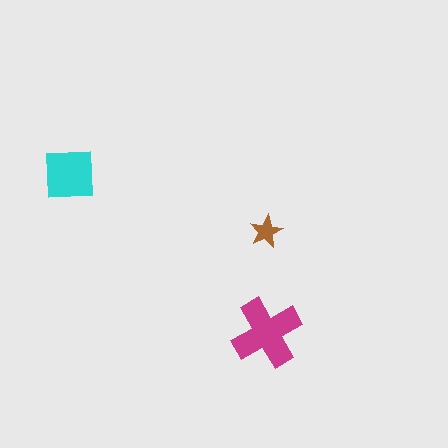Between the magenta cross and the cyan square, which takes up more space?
The magenta cross.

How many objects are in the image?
There are 3 objects in the image.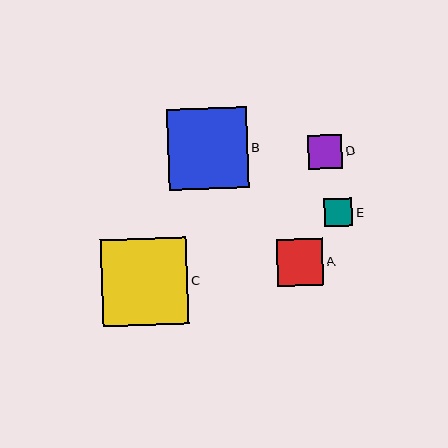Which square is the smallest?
Square E is the smallest with a size of approximately 28 pixels.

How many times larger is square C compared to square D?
Square C is approximately 2.6 times the size of square D.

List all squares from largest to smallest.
From largest to smallest: C, B, A, D, E.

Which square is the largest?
Square C is the largest with a size of approximately 86 pixels.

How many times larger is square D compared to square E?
Square D is approximately 1.2 times the size of square E.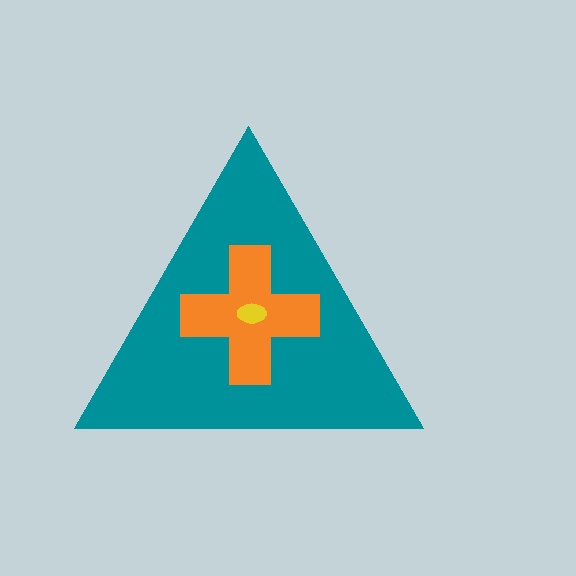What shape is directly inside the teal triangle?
The orange cross.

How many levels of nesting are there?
3.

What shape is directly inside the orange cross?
The yellow ellipse.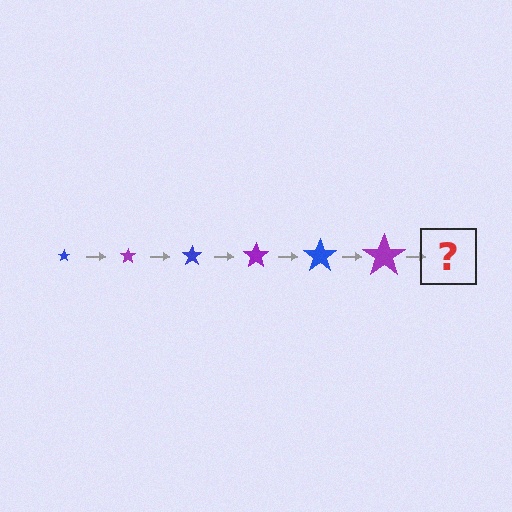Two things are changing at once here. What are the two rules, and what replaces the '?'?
The two rules are that the star grows larger each step and the color cycles through blue and purple. The '?' should be a blue star, larger than the previous one.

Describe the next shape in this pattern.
It should be a blue star, larger than the previous one.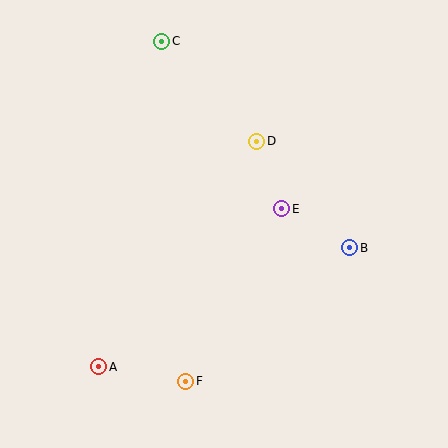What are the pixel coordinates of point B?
Point B is at (350, 248).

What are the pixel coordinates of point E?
Point E is at (282, 209).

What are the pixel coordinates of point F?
Point F is at (186, 381).